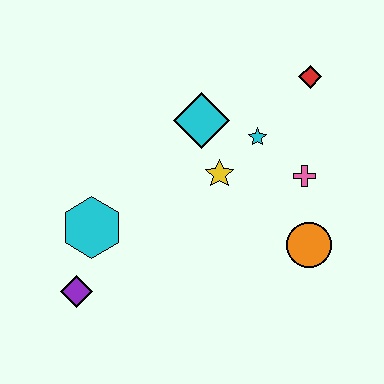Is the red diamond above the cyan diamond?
Yes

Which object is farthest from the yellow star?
The purple diamond is farthest from the yellow star.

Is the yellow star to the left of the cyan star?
Yes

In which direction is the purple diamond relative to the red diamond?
The purple diamond is to the left of the red diamond.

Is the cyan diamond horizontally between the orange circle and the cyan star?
No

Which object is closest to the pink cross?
The cyan star is closest to the pink cross.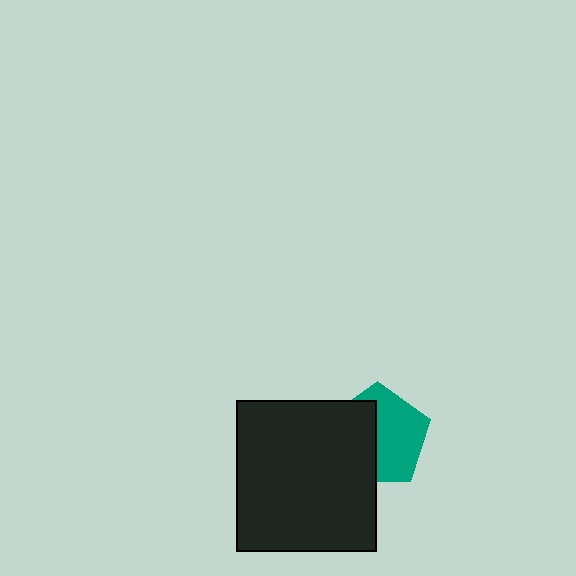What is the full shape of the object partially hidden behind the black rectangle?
The partially hidden object is a teal pentagon.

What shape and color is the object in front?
The object in front is a black rectangle.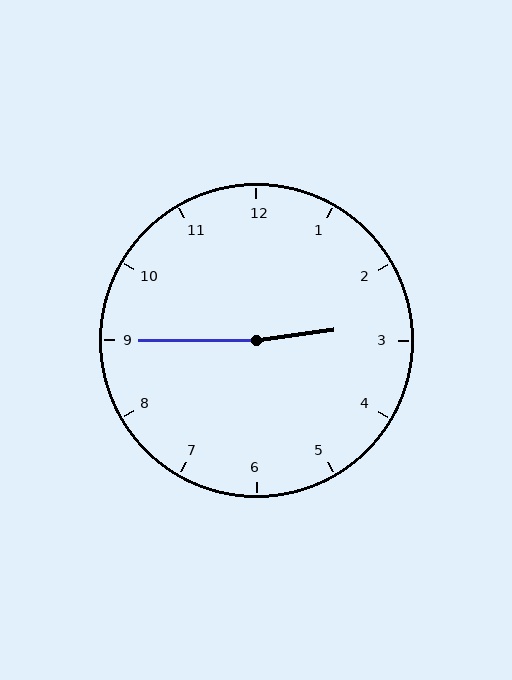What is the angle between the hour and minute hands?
Approximately 172 degrees.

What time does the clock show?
2:45.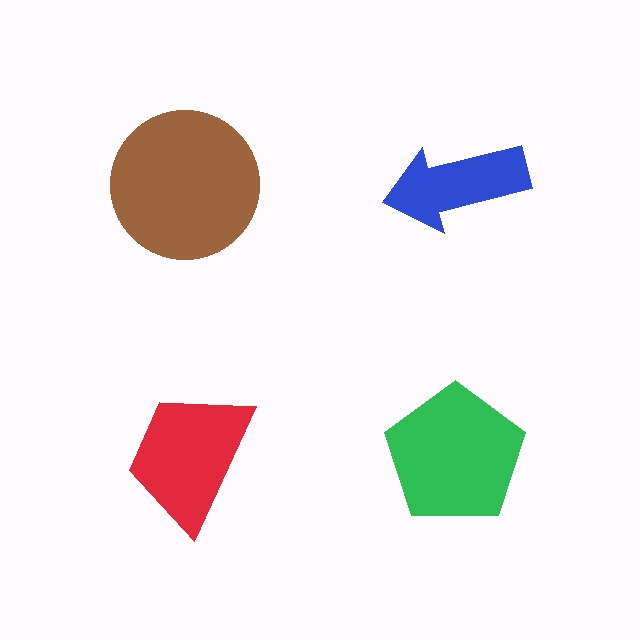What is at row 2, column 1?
A red trapezoid.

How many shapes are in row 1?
2 shapes.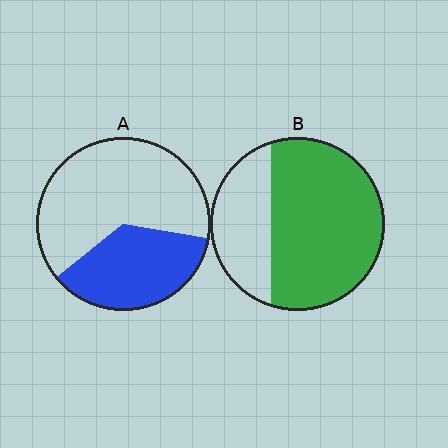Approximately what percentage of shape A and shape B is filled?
A is approximately 35% and B is approximately 70%.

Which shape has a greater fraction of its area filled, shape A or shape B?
Shape B.